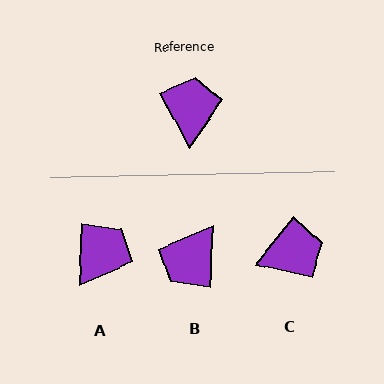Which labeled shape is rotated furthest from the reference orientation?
B, about 149 degrees away.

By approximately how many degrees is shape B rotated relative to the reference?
Approximately 149 degrees counter-clockwise.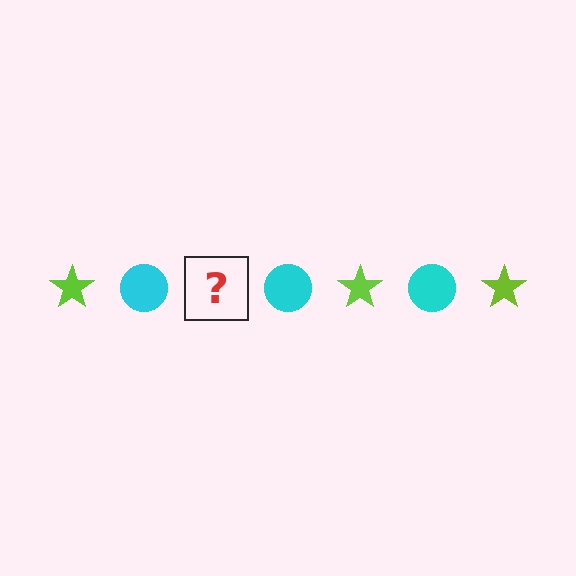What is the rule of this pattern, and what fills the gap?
The rule is that the pattern alternates between lime star and cyan circle. The gap should be filled with a lime star.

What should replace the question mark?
The question mark should be replaced with a lime star.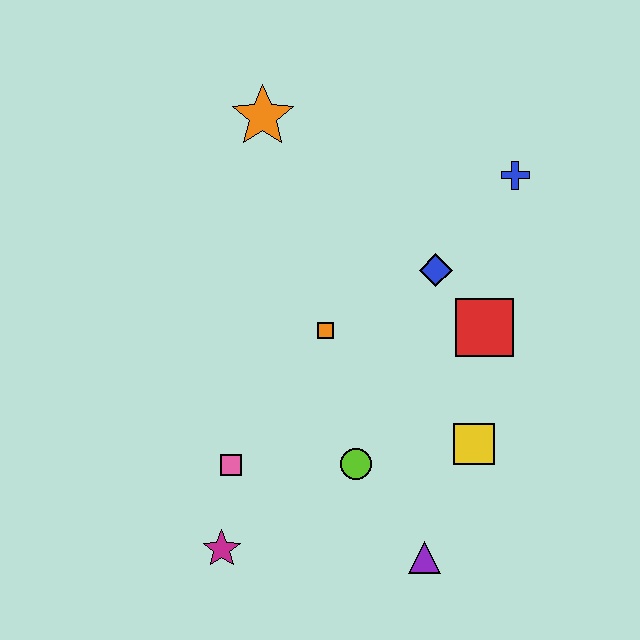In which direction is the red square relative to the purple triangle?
The red square is above the purple triangle.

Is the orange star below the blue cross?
No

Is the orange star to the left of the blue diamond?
Yes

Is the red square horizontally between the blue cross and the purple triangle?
Yes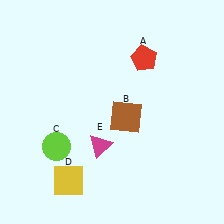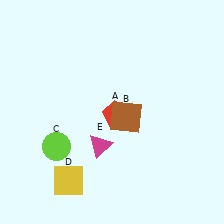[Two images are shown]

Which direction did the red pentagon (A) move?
The red pentagon (A) moved down.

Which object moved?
The red pentagon (A) moved down.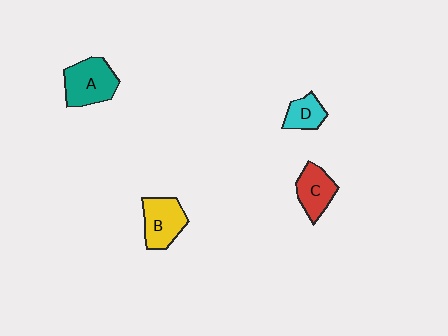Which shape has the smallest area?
Shape D (cyan).